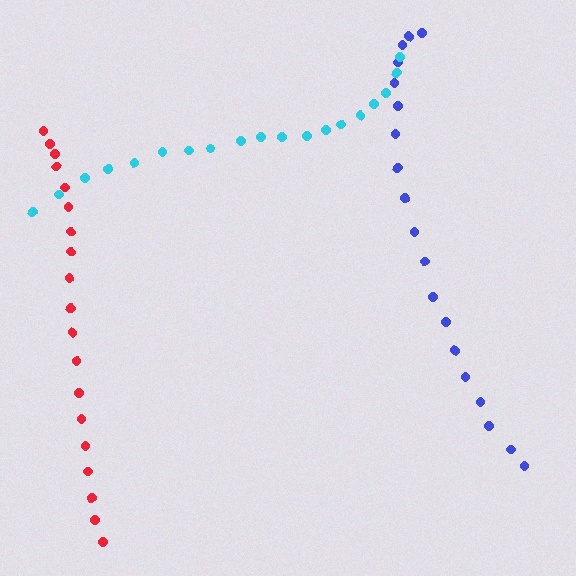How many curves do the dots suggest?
There are 3 distinct paths.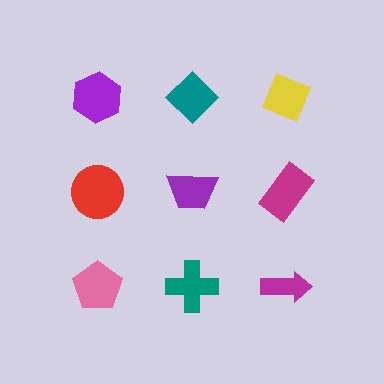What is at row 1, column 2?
A teal diamond.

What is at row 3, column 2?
A teal cross.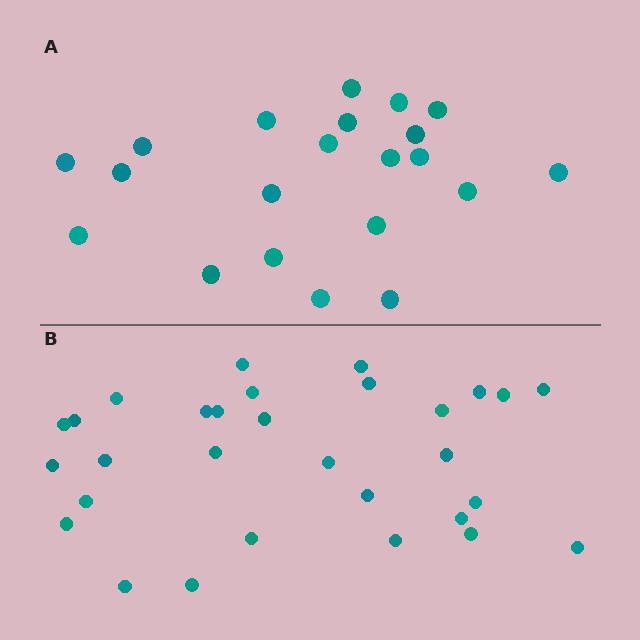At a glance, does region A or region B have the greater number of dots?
Region B (the bottom region) has more dots.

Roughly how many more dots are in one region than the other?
Region B has roughly 8 or so more dots than region A.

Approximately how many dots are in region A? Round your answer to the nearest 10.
About 20 dots. (The exact count is 21, which rounds to 20.)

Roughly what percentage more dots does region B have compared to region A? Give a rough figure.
About 45% more.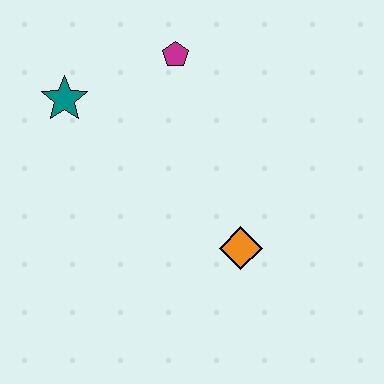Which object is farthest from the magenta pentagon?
The orange diamond is farthest from the magenta pentagon.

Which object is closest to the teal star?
The magenta pentagon is closest to the teal star.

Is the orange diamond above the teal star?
No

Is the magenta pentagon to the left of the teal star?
No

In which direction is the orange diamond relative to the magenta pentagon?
The orange diamond is below the magenta pentagon.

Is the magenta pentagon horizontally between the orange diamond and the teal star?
Yes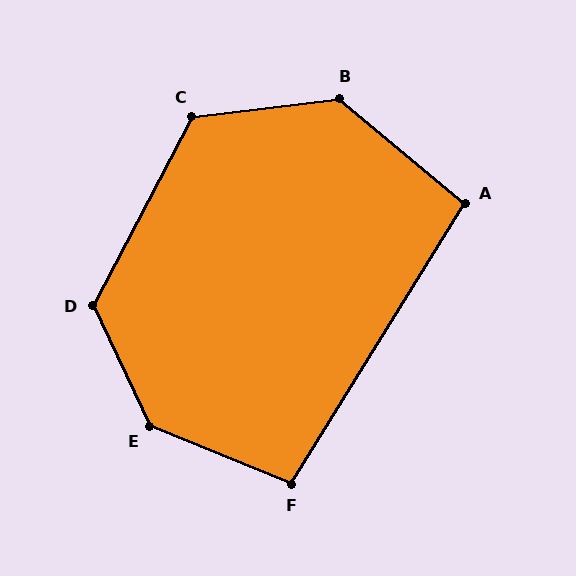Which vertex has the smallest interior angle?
A, at approximately 98 degrees.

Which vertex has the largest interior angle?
E, at approximately 137 degrees.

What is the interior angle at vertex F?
Approximately 100 degrees (obtuse).